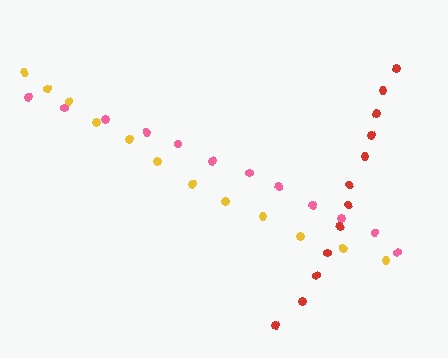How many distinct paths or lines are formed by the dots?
There are 3 distinct paths.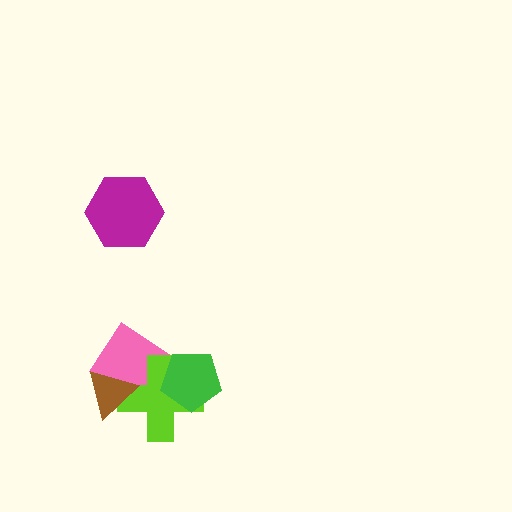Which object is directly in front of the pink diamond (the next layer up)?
The lime cross is directly in front of the pink diamond.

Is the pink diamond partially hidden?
Yes, it is partially covered by another shape.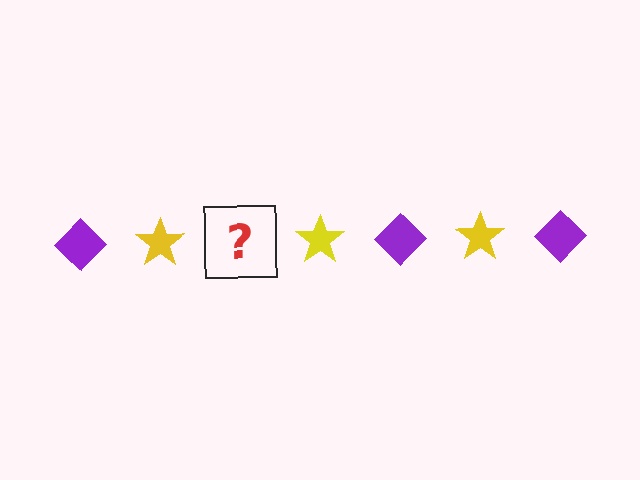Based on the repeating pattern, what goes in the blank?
The blank should be a purple diamond.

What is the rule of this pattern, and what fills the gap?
The rule is that the pattern alternates between purple diamond and yellow star. The gap should be filled with a purple diamond.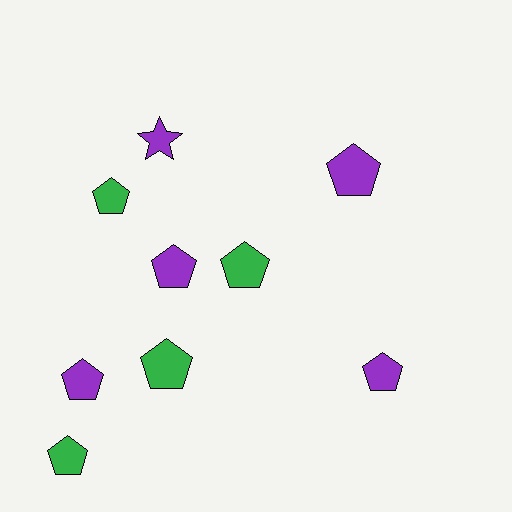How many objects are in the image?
There are 9 objects.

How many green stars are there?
There are no green stars.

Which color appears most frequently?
Purple, with 5 objects.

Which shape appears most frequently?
Pentagon, with 8 objects.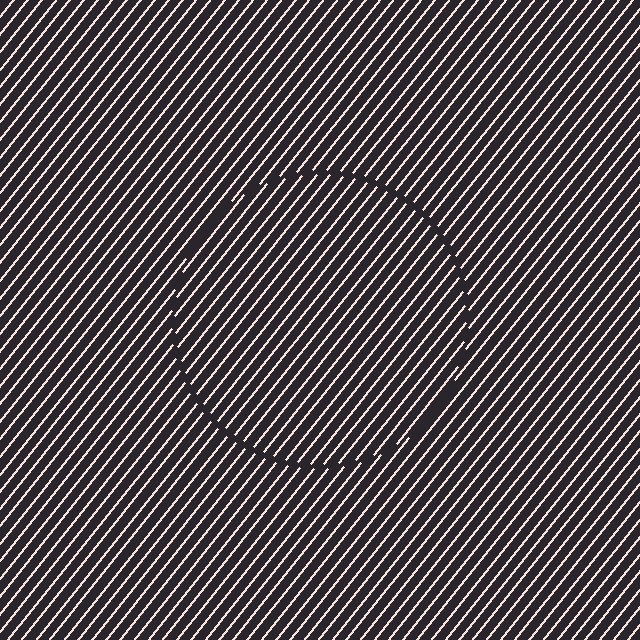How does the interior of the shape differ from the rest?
The interior of the shape contains the same grating, shifted by half a period — the contour is defined by the phase discontinuity where line-ends from the inner and outer gratings abut.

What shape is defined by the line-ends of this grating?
An illusory circle. The interior of the shape contains the same grating, shifted by half a period — the contour is defined by the phase discontinuity where line-ends from the inner and outer gratings abut.